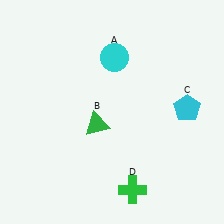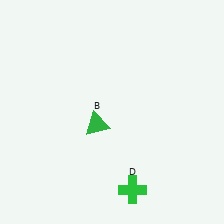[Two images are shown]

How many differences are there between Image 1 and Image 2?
There are 2 differences between the two images.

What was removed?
The cyan pentagon (C), the cyan circle (A) were removed in Image 2.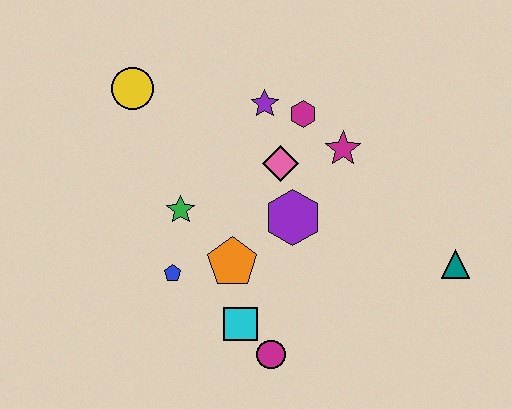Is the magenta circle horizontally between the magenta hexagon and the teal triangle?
No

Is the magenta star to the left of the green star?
No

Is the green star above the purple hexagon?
Yes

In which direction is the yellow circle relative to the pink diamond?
The yellow circle is to the left of the pink diamond.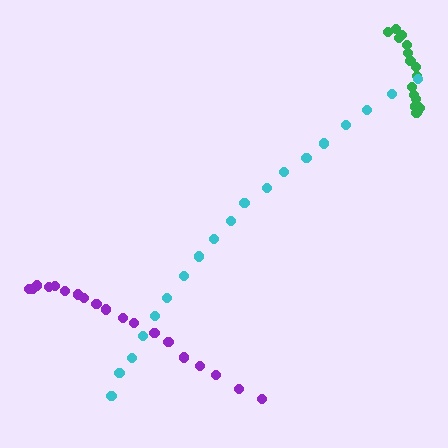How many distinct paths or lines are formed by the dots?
There are 3 distinct paths.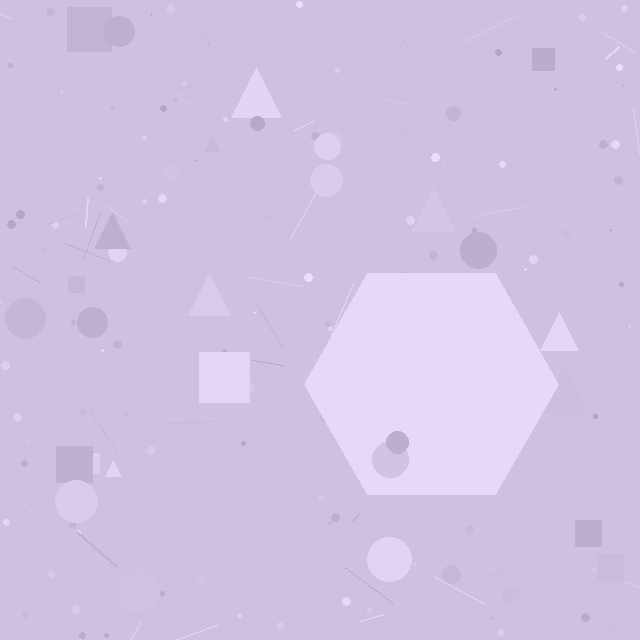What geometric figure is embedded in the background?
A hexagon is embedded in the background.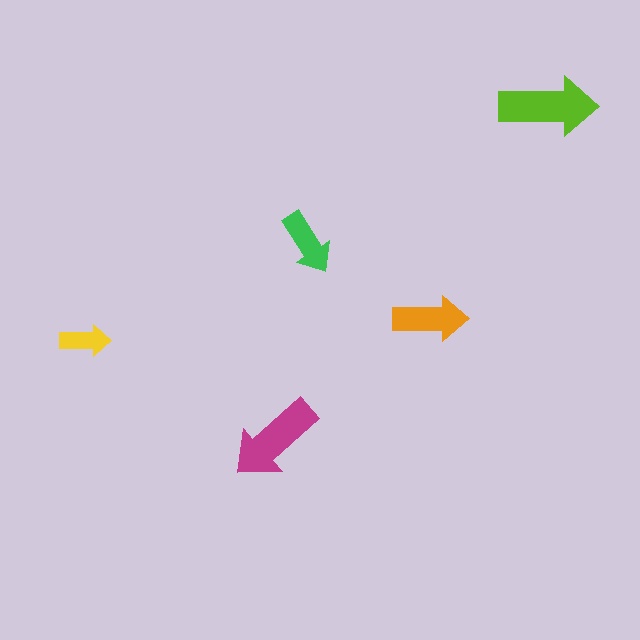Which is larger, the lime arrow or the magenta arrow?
The lime one.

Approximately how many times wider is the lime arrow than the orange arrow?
About 1.5 times wider.